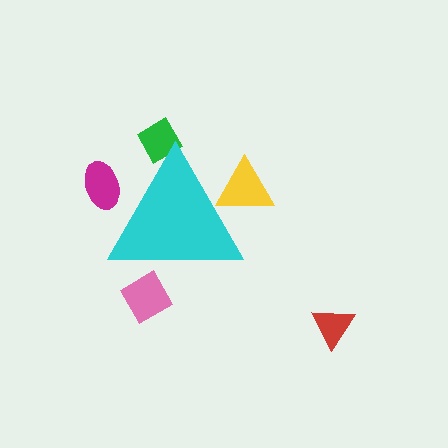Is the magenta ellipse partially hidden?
Yes, the magenta ellipse is partially hidden behind the cyan triangle.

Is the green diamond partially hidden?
Yes, the green diamond is partially hidden behind the cyan triangle.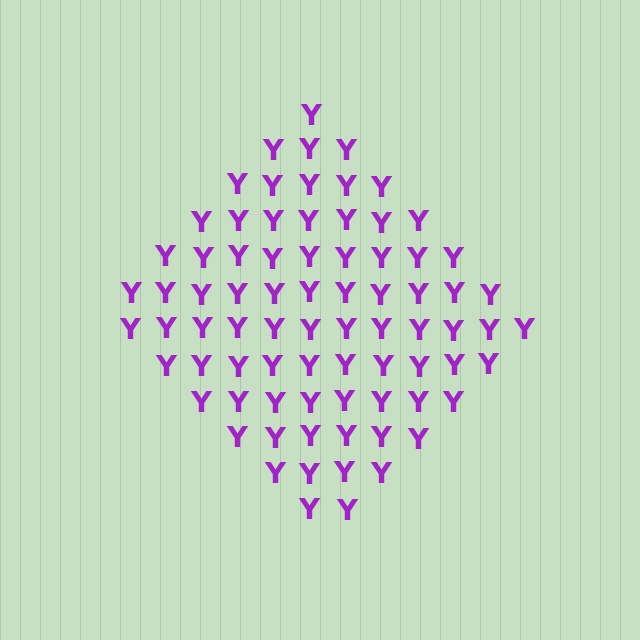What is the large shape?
The large shape is a diamond.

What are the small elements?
The small elements are letter Y's.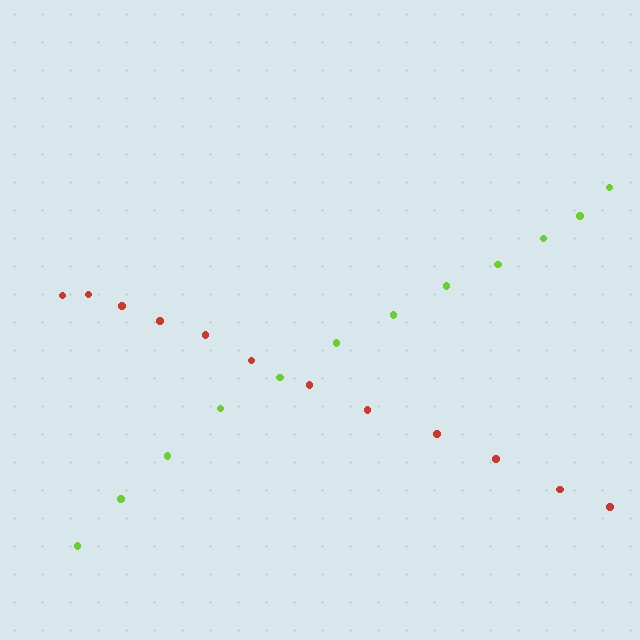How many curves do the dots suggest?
There are 2 distinct paths.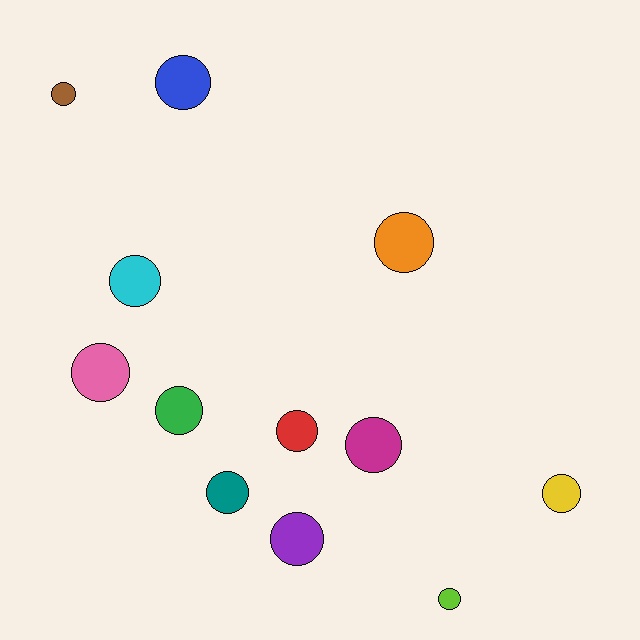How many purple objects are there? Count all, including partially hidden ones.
There is 1 purple object.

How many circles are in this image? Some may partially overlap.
There are 12 circles.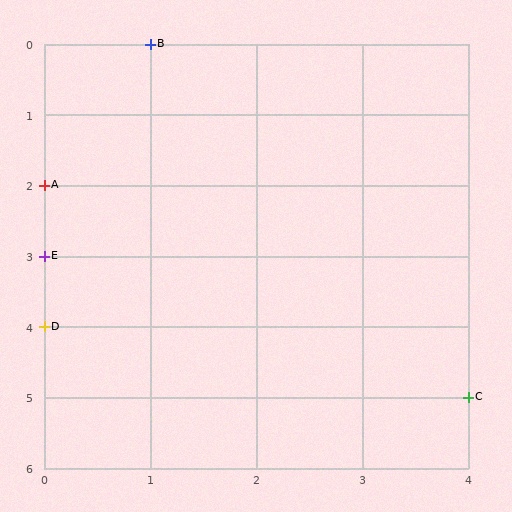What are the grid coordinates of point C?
Point C is at grid coordinates (4, 5).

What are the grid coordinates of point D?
Point D is at grid coordinates (0, 4).